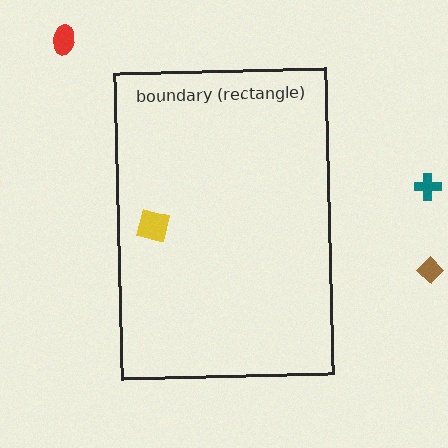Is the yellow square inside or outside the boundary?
Inside.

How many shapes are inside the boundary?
1 inside, 3 outside.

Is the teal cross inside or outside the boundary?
Outside.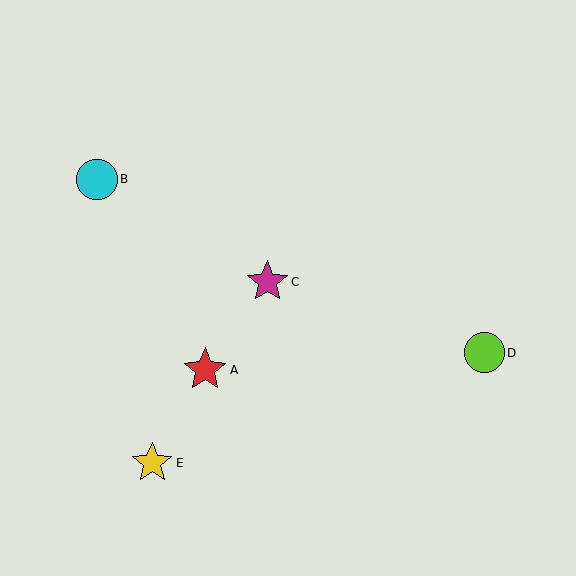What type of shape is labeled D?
Shape D is a lime circle.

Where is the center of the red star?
The center of the red star is at (205, 370).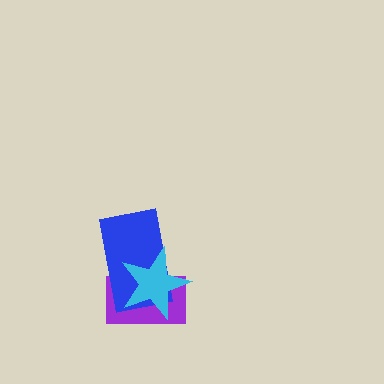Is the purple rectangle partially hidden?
Yes, it is partially covered by another shape.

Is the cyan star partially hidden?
No, no other shape covers it.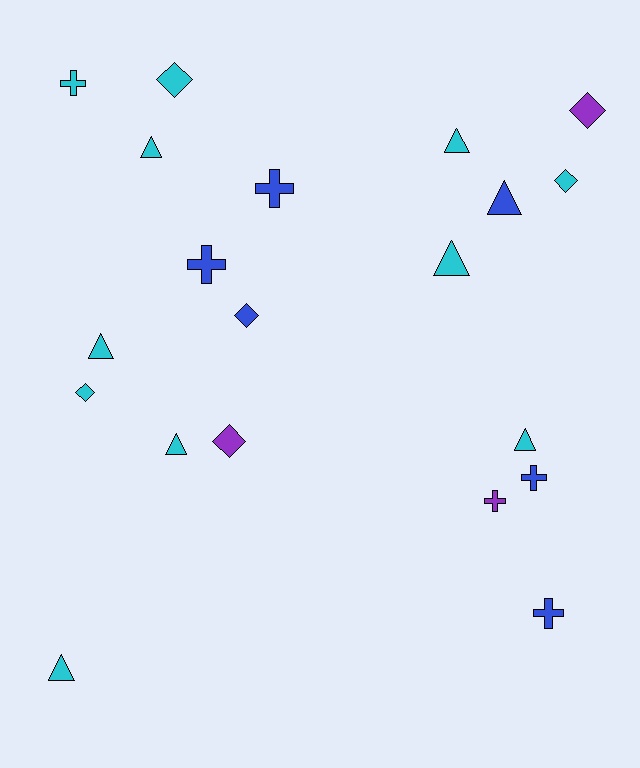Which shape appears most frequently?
Triangle, with 8 objects.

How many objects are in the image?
There are 20 objects.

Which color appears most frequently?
Cyan, with 11 objects.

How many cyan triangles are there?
There are 7 cyan triangles.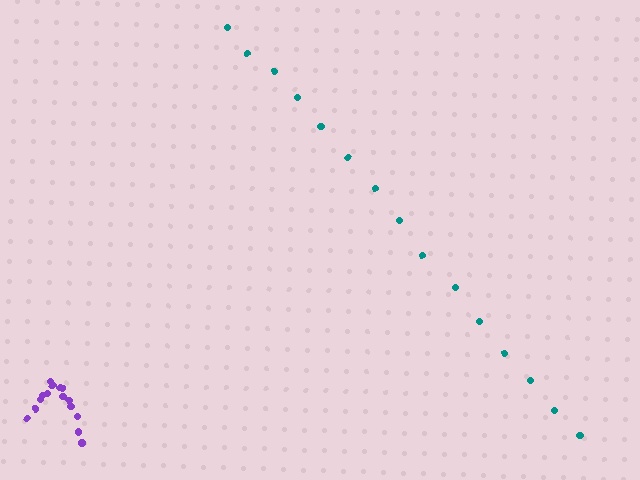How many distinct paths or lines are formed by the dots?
There are 2 distinct paths.